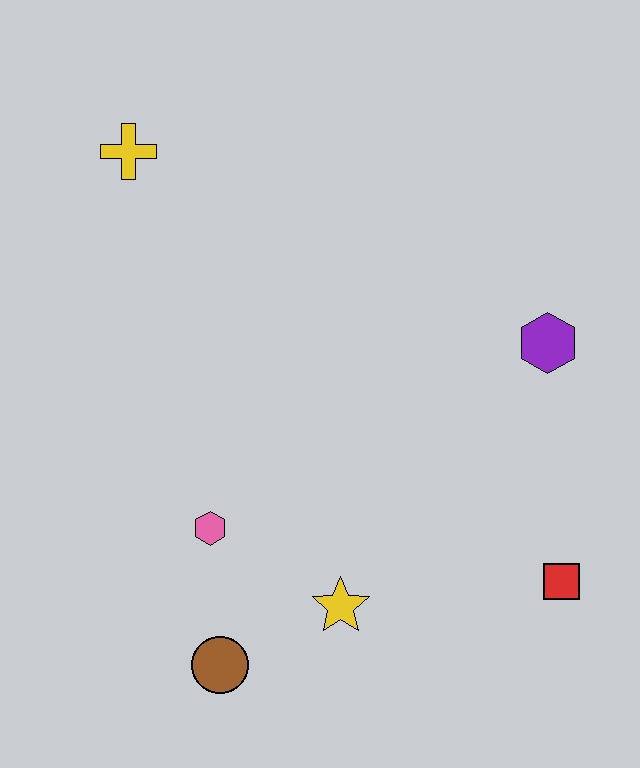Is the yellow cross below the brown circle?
No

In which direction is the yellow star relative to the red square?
The yellow star is to the left of the red square.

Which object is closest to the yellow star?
The brown circle is closest to the yellow star.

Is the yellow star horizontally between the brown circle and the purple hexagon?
Yes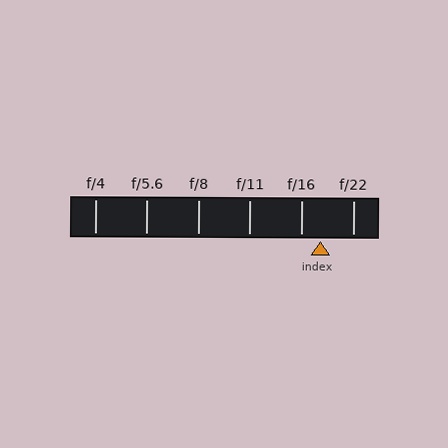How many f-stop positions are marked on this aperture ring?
There are 6 f-stop positions marked.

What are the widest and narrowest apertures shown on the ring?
The widest aperture shown is f/4 and the narrowest is f/22.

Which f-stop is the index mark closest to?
The index mark is closest to f/16.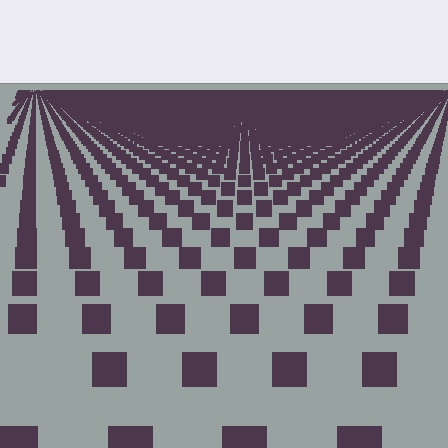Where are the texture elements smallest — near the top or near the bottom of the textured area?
Near the top.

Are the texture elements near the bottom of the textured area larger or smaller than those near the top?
Larger. Near the bottom, elements are closer to the viewer and appear at a bigger on-screen size.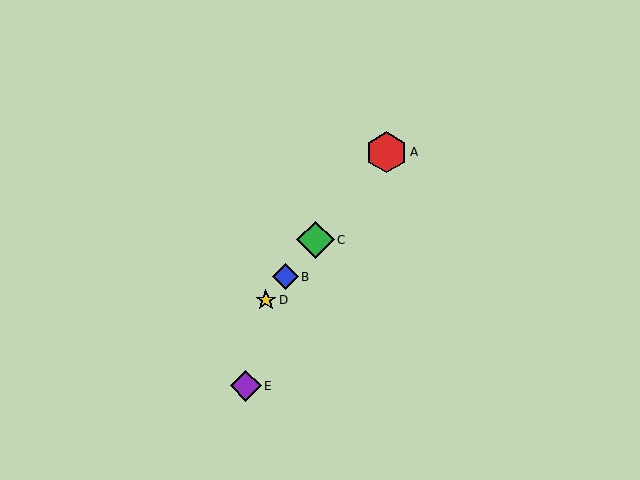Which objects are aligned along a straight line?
Objects A, B, C, D are aligned along a straight line.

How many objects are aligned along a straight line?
4 objects (A, B, C, D) are aligned along a straight line.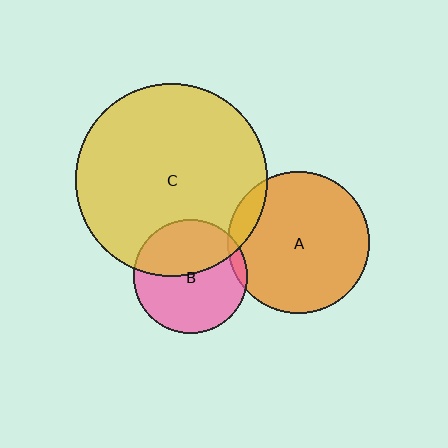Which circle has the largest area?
Circle C (yellow).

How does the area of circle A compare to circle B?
Approximately 1.6 times.